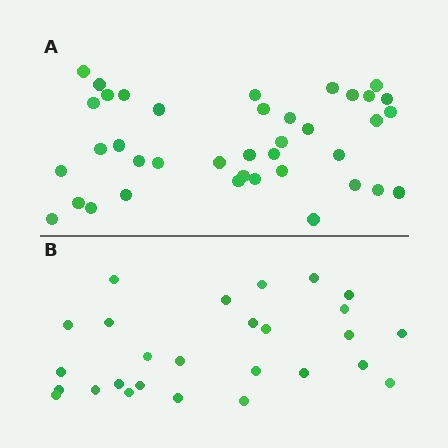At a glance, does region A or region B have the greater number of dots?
Region A (the top region) has more dots.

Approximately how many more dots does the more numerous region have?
Region A has roughly 12 or so more dots than region B.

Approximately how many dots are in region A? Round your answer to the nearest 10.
About 40 dots. (The exact count is 39, which rounds to 40.)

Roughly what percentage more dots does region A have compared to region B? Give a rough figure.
About 45% more.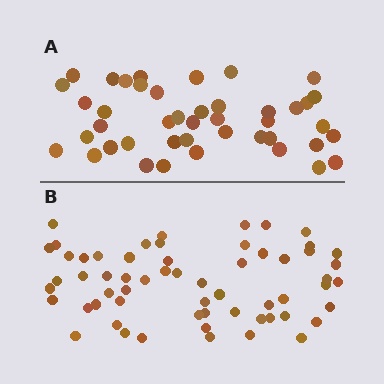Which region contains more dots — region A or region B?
Region B (the bottom region) has more dots.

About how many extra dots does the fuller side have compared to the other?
Region B has approximately 15 more dots than region A.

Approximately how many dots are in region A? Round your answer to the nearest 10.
About 40 dots. (The exact count is 43, which rounds to 40.)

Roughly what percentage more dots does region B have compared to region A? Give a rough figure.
About 40% more.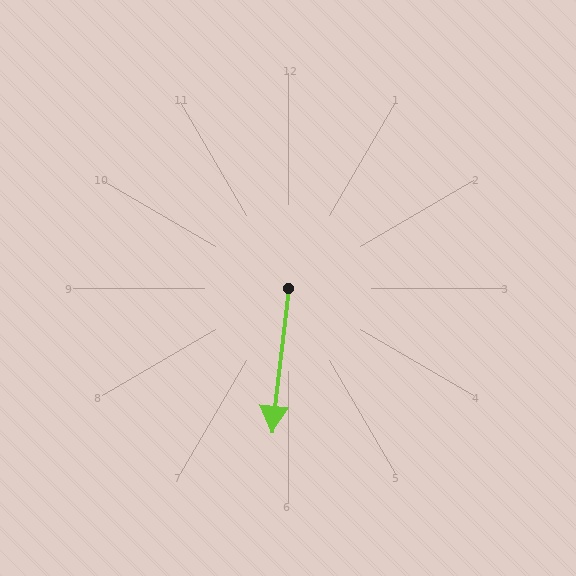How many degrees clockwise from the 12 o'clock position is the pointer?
Approximately 187 degrees.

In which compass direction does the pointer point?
South.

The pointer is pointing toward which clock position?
Roughly 6 o'clock.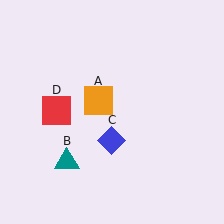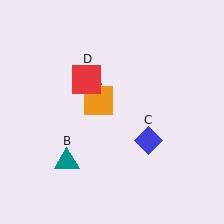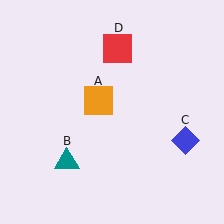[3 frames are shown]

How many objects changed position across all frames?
2 objects changed position: blue diamond (object C), red square (object D).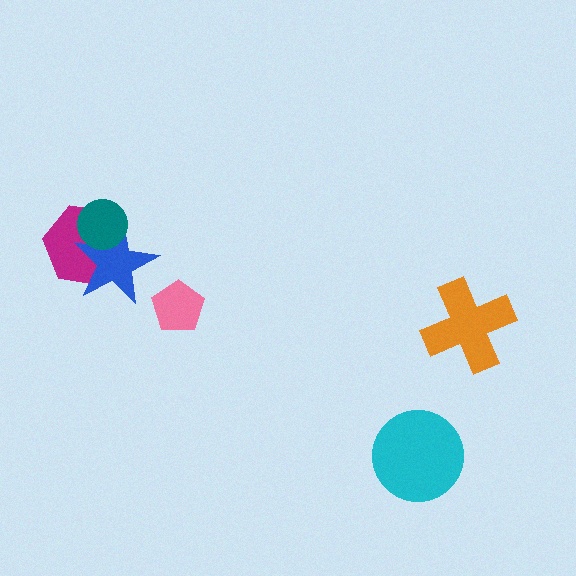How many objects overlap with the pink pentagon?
0 objects overlap with the pink pentagon.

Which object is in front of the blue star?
The teal circle is in front of the blue star.